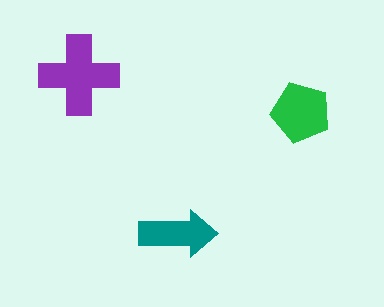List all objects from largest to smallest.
The purple cross, the green pentagon, the teal arrow.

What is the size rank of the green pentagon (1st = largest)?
2nd.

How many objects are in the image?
There are 3 objects in the image.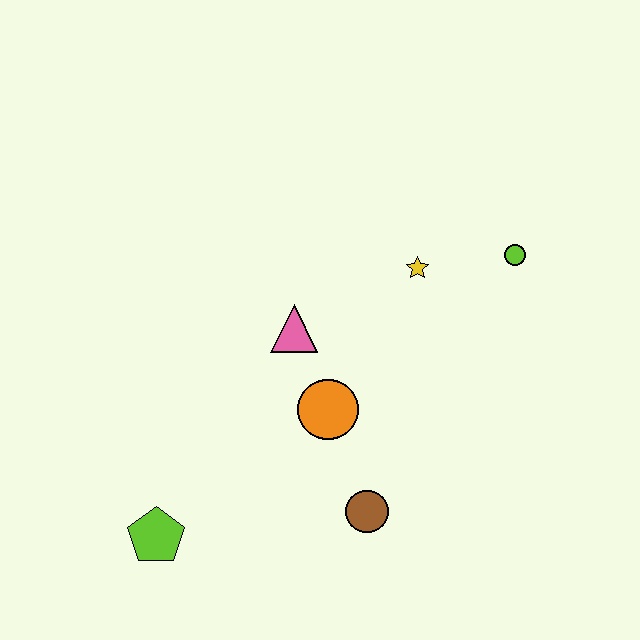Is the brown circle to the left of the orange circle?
No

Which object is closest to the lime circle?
The yellow star is closest to the lime circle.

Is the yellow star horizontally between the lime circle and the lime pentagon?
Yes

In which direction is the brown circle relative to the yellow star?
The brown circle is below the yellow star.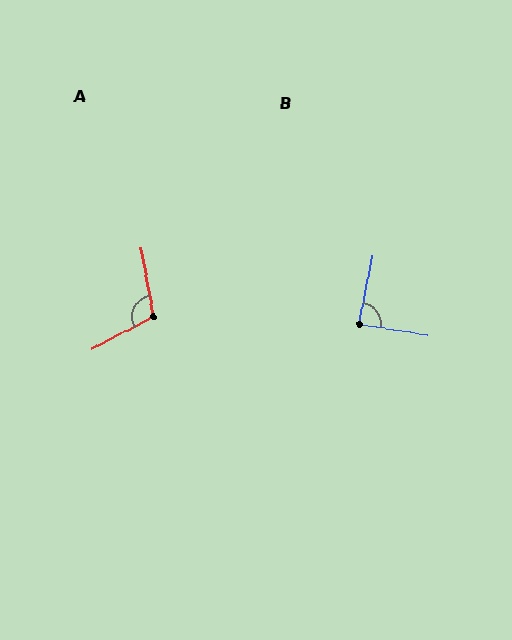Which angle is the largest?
A, at approximately 108 degrees.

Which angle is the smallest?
B, at approximately 88 degrees.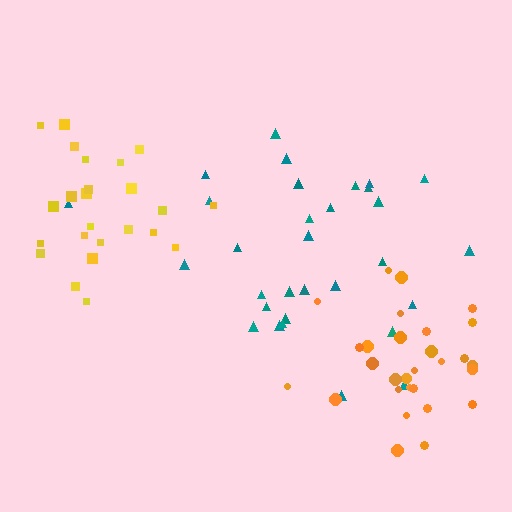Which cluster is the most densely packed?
Orange.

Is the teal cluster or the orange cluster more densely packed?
Orange.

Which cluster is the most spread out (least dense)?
Teal.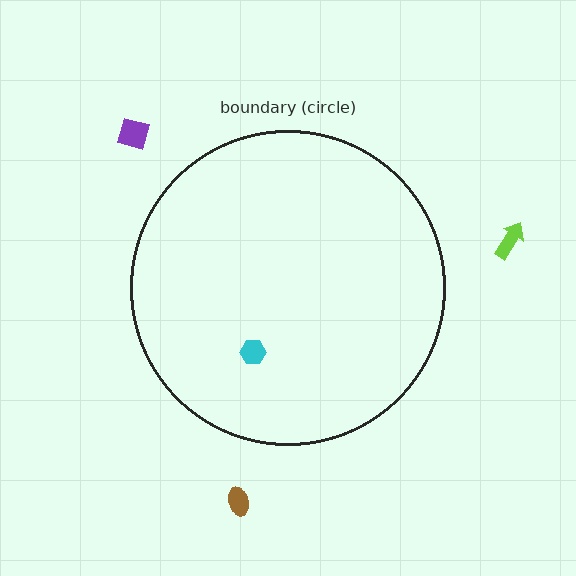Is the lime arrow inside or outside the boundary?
Outside.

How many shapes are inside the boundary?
1 inside, 3 outside.